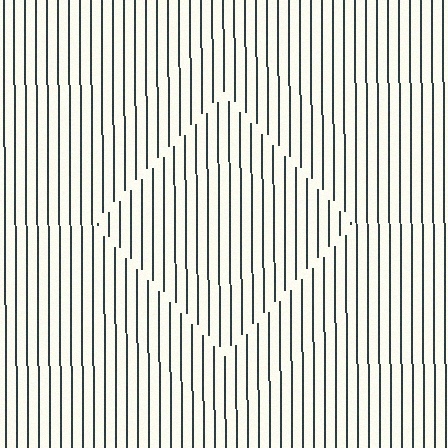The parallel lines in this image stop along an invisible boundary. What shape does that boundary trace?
An illusory square. The interior of the shape contains the same grating, shifted by half a period — the contour is defined by the phase discontinuity where line-ends from the inner and outer gratings abut.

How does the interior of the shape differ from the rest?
The interior of the shape contains the same grating, shifted by half a period — the contour is defined by the phase discontinuity where line-ends from the inner and outer gratings abut.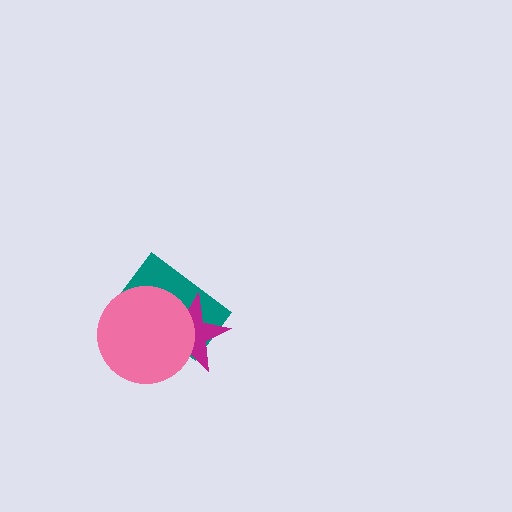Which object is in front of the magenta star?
The pink circle is in front of the magenta star.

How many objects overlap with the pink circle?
2 objects overlap with the pink circle.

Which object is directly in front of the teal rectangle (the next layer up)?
The magenta star is directly in front of the teal rectangle.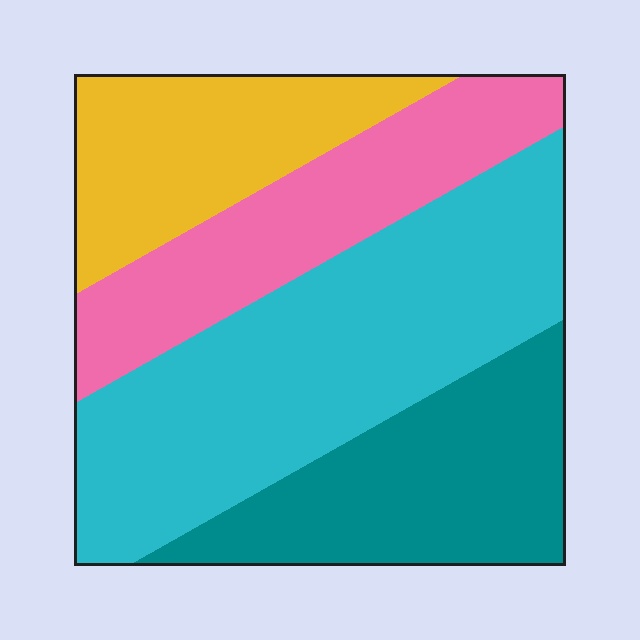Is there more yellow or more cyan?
Cyan.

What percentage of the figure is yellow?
Yellow covers around 20% of the figure.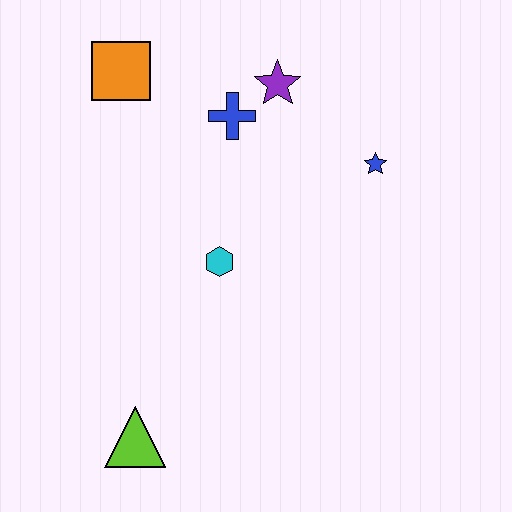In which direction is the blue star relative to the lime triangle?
The blue star is above the lime triangle.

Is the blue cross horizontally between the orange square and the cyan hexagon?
No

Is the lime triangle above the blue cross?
No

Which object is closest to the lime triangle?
The cyan hexagon is closest to the lime triangle.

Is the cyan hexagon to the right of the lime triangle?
Yes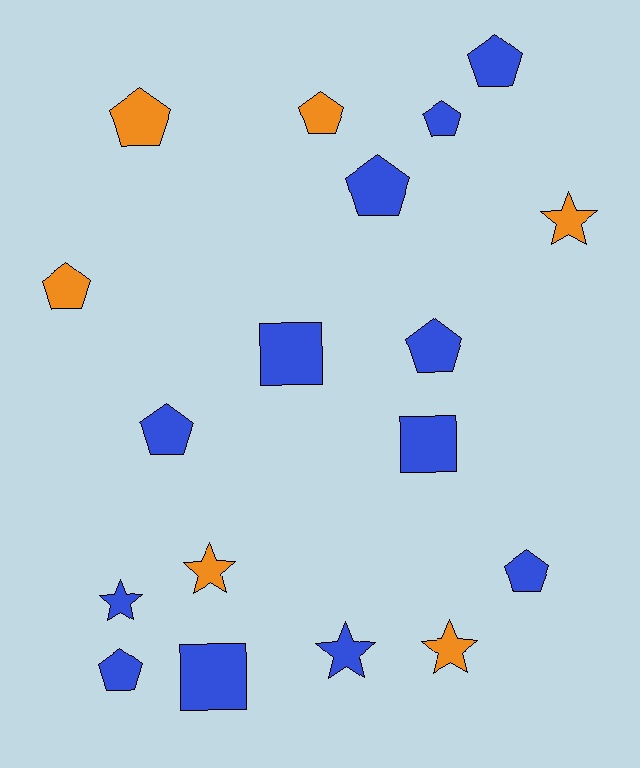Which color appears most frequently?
Blue, with 12 objects.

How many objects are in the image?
There are 18 objects.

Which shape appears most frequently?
Pentagon, with 10 objects.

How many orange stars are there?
There are 3 orange stars.